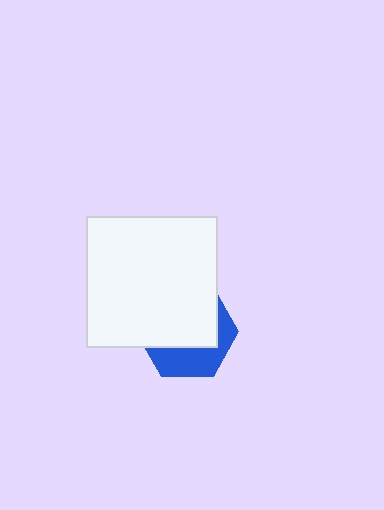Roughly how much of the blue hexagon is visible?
A small part of it is visible (roughly 39%).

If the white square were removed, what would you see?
You would see the complete blue hexagon.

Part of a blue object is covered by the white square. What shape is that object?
It is a hexagon.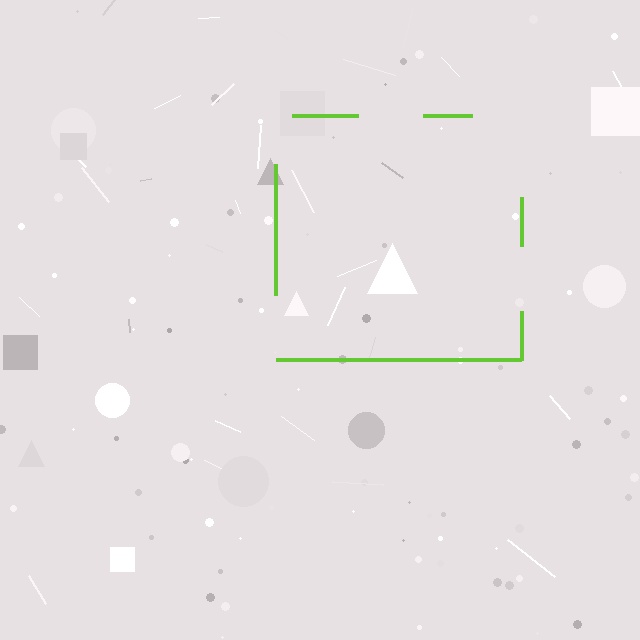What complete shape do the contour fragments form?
The contour fragments form a square.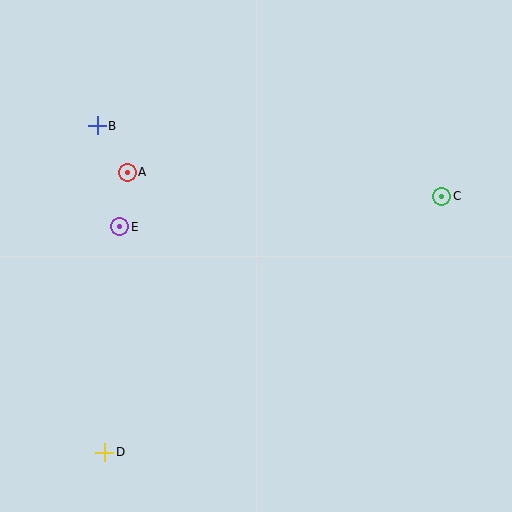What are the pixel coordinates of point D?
Point D is at (105, 452).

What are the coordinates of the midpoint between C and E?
The midpoint between C and E is at (281, 211).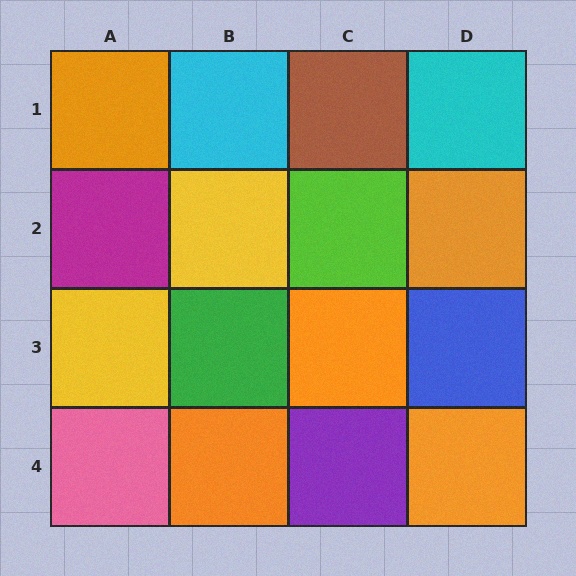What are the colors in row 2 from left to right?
Magenta, yellow, lime, orange.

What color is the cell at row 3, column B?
Green.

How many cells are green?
1 cell is green.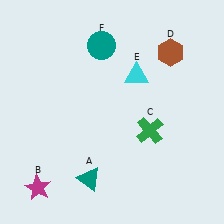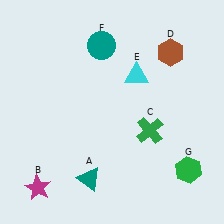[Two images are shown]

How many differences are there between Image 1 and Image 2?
There is 1 difference between the two images.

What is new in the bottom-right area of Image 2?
A green hexagon (G) was added in the bottom-right area of Image 2.